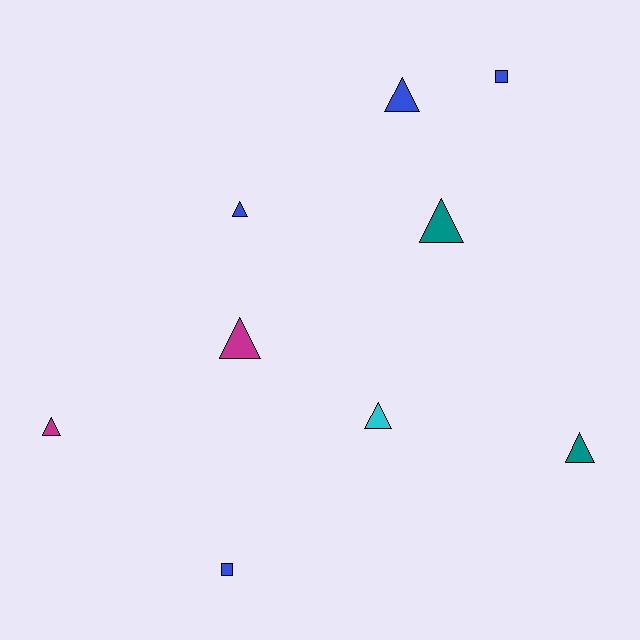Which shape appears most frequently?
Triangle, with 7 objects.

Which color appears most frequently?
Blue, with 4 objects.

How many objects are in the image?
There are 9 objects.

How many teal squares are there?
There are no teal squares.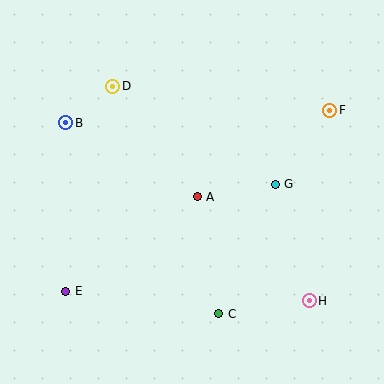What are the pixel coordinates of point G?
Point G is at (275, 184).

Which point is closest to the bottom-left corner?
Point E is closest to the bottom-left corner.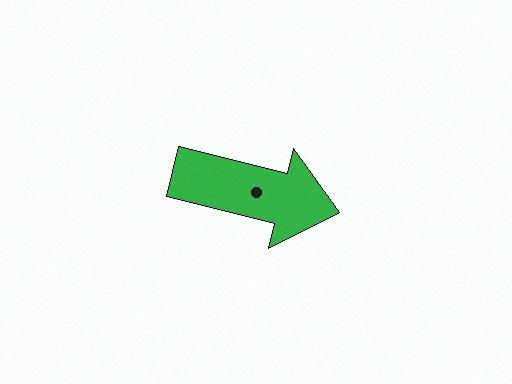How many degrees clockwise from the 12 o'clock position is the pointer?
Approximately 104 degrees.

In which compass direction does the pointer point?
East.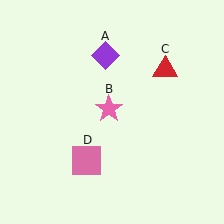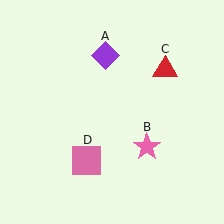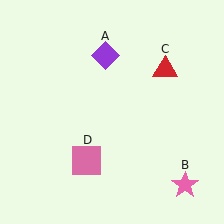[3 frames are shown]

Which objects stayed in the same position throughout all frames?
Purple diamond (object A) and red triangle (object C) and pink square (object D) remained stationary.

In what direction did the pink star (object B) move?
The pink star (object B) moved down and to the right.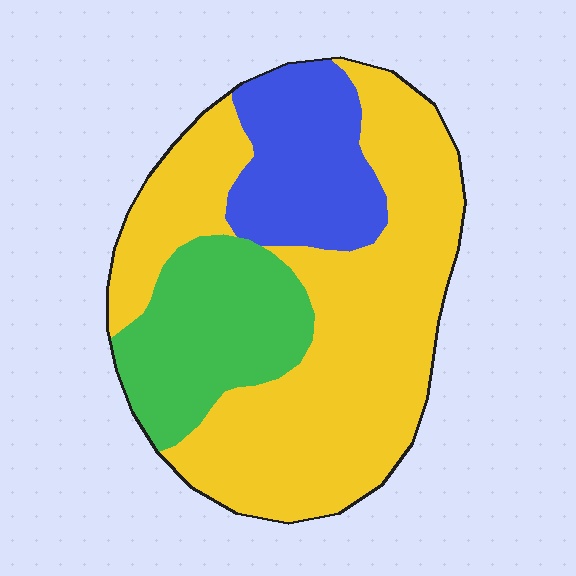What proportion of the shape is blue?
Blue takes up about one fifth (1/5) of the shape.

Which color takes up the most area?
Yellow, at roughly 60%.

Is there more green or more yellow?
Yellow.